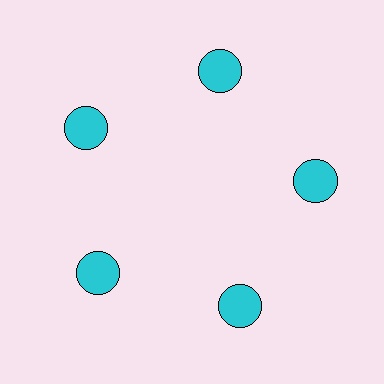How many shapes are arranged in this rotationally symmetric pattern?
There are 5 shapes, arranged in 5 groups of 1.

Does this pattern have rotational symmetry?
Yes, this pattern has 5-fold rotational symmetry. It looks the same after rotating 72 degrees around the center.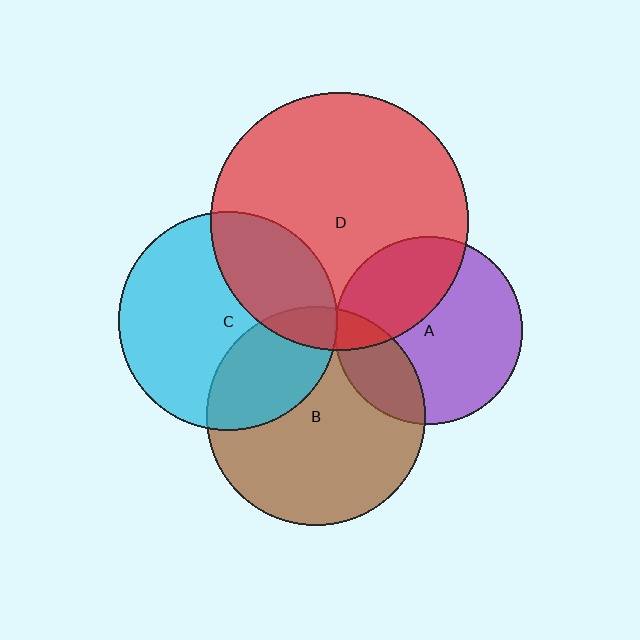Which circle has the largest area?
Circle D (red).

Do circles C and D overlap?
Yes.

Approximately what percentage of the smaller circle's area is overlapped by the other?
Approximately 30%.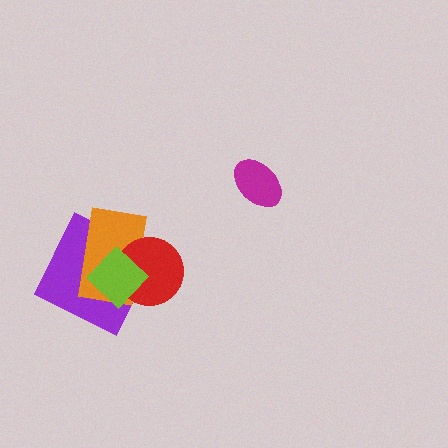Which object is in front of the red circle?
The lime diamond is in front of the red circle.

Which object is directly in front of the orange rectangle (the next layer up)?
The red circle is directly in front of the orange rectangle.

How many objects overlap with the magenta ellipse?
0 objects overlap with the magenta ellipse.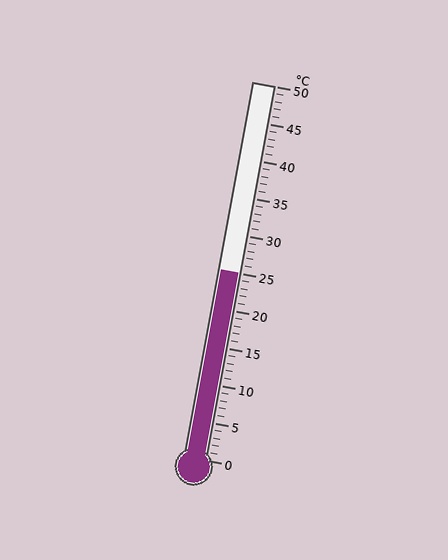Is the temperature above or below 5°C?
The temperature is above 5°C.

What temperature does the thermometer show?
The thermometer shows approximately 25°C.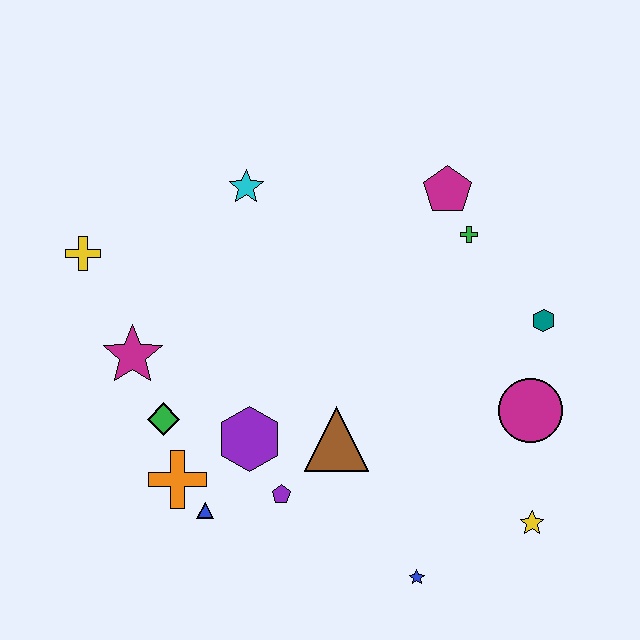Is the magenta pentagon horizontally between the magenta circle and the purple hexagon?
Yes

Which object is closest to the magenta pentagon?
The green cross is closest to the magenta pentagon.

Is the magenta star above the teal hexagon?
No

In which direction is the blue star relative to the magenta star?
The blue star is to the right of the magenta star.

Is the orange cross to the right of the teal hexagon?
No